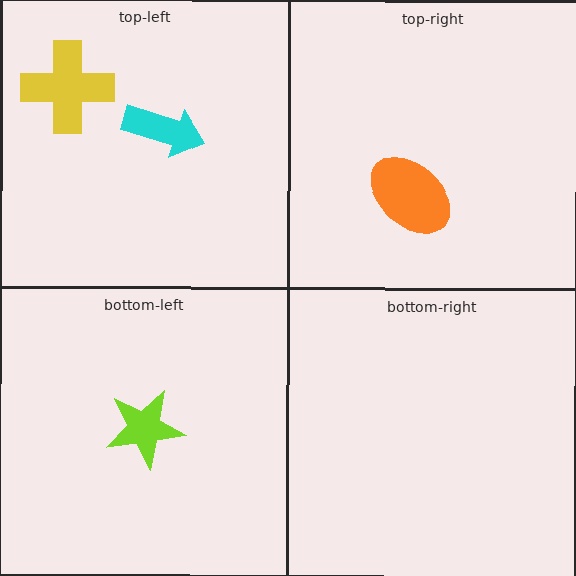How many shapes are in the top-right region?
1.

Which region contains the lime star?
The bottom-left region.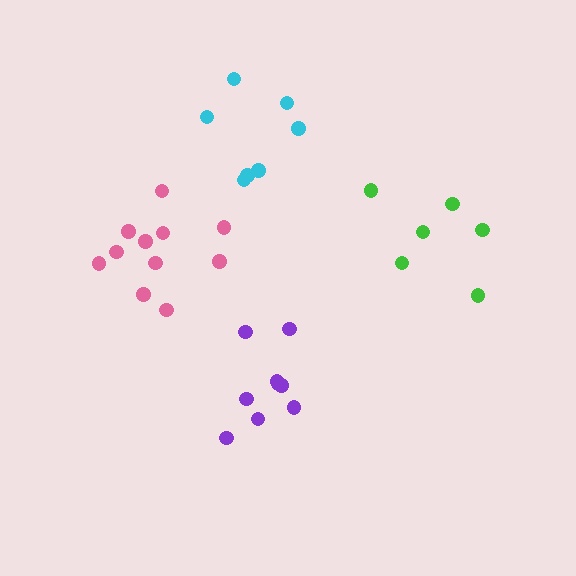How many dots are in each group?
Group 1: 11 dots, Group 2: 7 dots, Group 3: 9 dots, Group 4: 6 dots (33 total).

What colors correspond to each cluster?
The clusters are colored: pink, cyan, purple, green.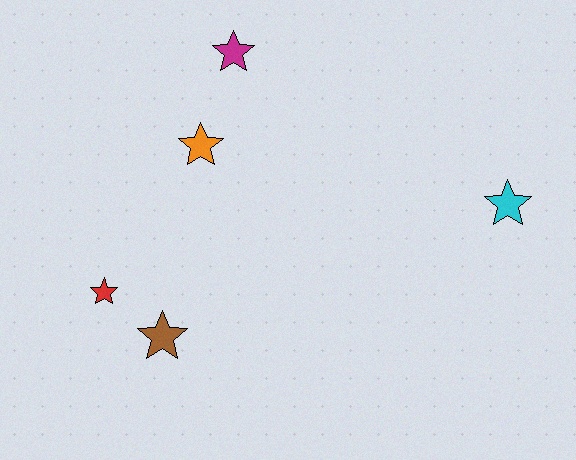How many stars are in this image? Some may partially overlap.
There are 5 stars.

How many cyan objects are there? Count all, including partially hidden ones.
There is 1 cyan object.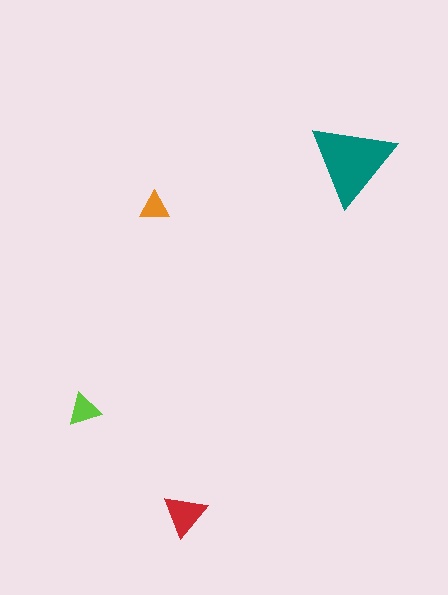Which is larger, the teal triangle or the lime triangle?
The teal one.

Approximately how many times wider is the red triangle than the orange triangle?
About 1.5 times wider.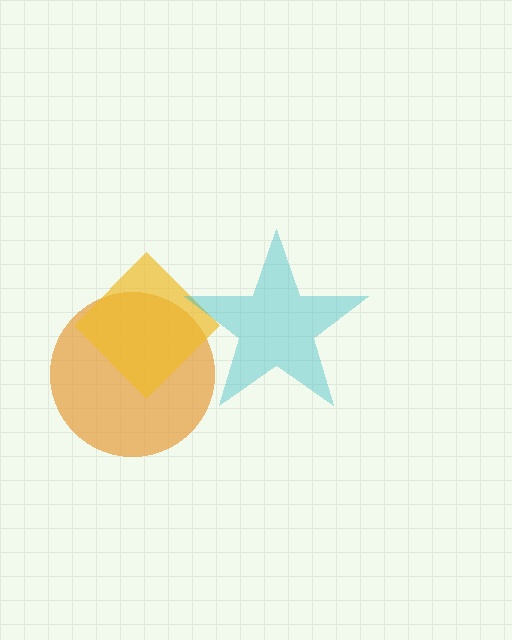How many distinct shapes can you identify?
There are 3 distinct shapes: an orange circle, a yellow diamond, a cyan star.